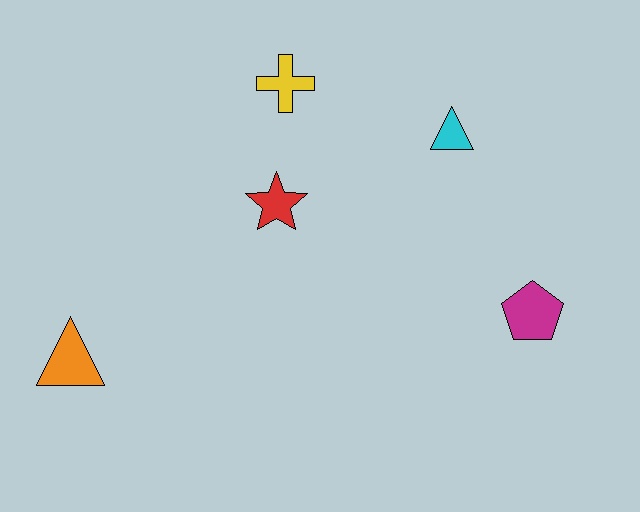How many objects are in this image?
There are 5 objects.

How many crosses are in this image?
There is 1 cross.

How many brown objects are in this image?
There are no brown objects.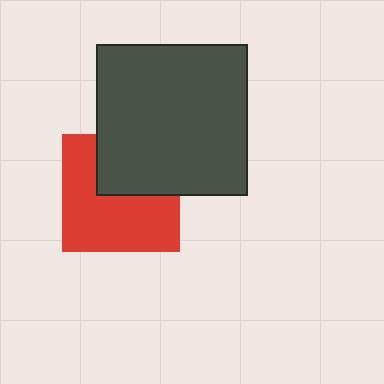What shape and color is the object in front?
The object in front is a dark gray square.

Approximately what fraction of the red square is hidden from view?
Roughly 37% of the red square is hidden behind the dark gray square.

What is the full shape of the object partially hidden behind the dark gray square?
The partially hidden object is a red square.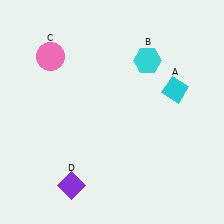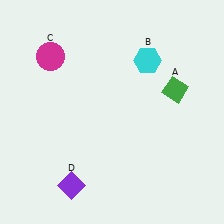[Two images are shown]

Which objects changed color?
A changed from cyan to green. C changed from pink to magenta.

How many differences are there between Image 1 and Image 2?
There are 2 differences between the two images.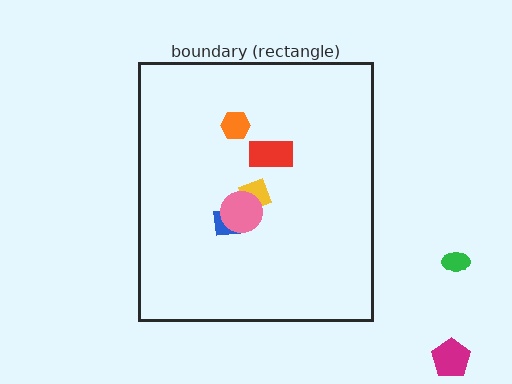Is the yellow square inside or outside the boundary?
Inside.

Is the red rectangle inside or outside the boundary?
Inside.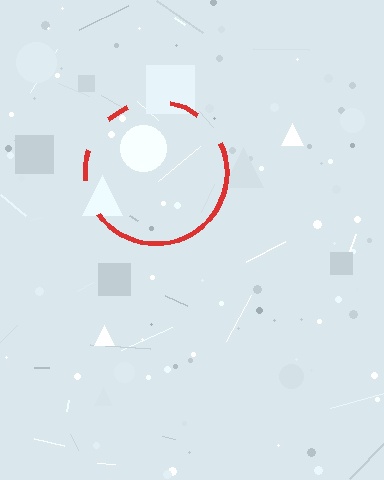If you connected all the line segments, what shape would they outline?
They would outline a circle.